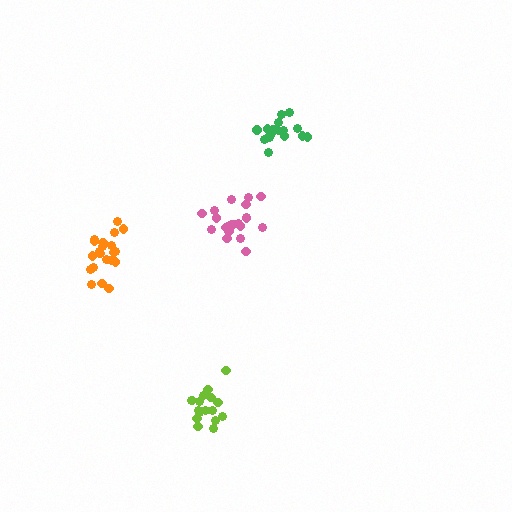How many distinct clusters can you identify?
There are 4 distinct clusters.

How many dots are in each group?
Group 1: 21 dots, Group 2: 18 dots, Group 3: 21 dots, Group 4: 17 dots (77 total).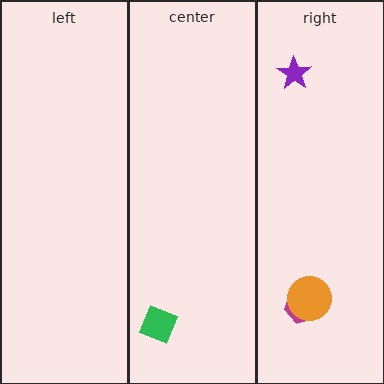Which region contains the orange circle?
The right region.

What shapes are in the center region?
The green square.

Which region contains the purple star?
The right region.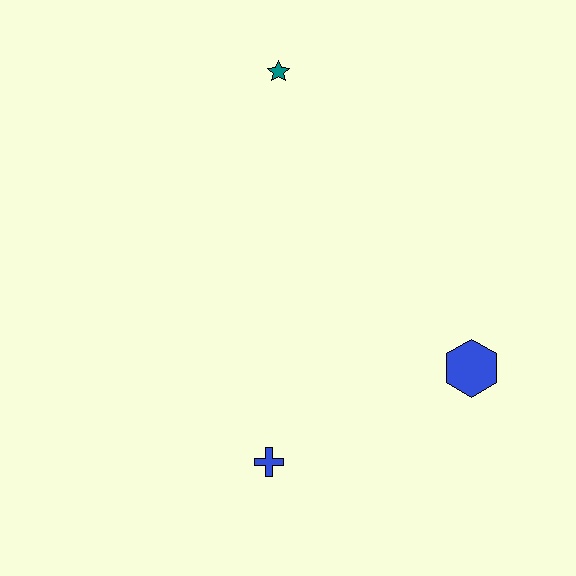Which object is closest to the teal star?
The blue hexagon is closest to the teal star.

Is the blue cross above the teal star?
No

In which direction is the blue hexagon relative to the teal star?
The blue hexagon is below the teal star.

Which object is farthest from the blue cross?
The teal star is farthest from the blue cross.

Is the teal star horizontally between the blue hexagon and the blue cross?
Yes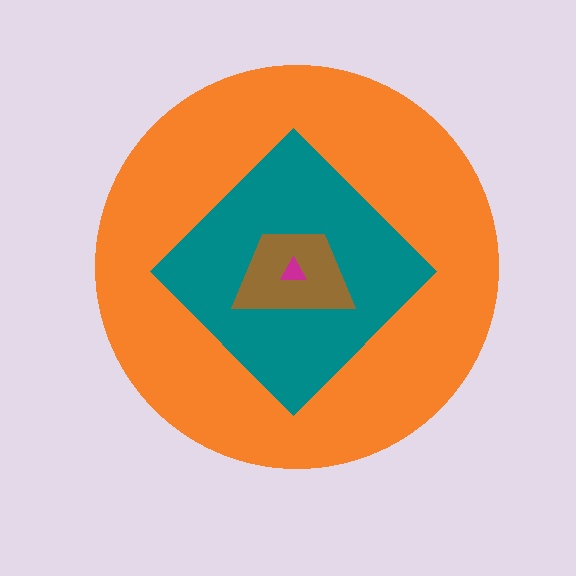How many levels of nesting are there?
4.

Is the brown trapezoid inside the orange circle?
Yes.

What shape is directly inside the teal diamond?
The brown trapezoid.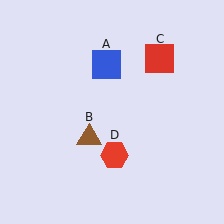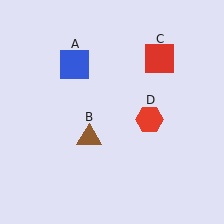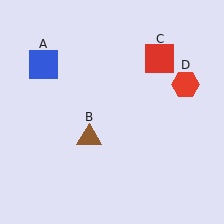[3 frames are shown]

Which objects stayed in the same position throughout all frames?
Brown triangle (object B) and red square (object C) remained stationary.